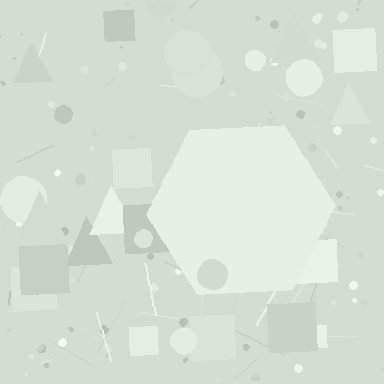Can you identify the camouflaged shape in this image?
The camouflaged shape is a hexagon.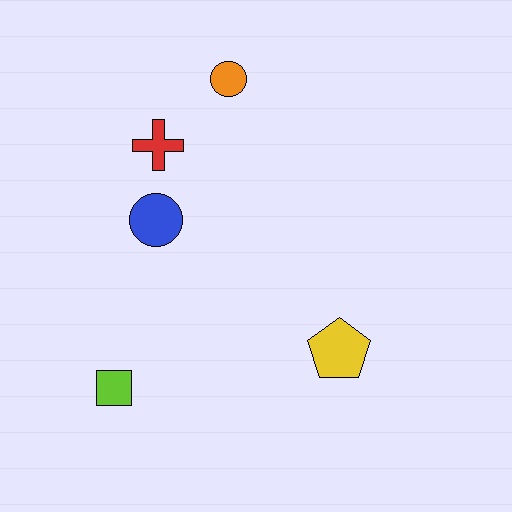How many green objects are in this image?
There are no green objects.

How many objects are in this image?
There are 5 objects.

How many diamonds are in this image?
There are no diamonds.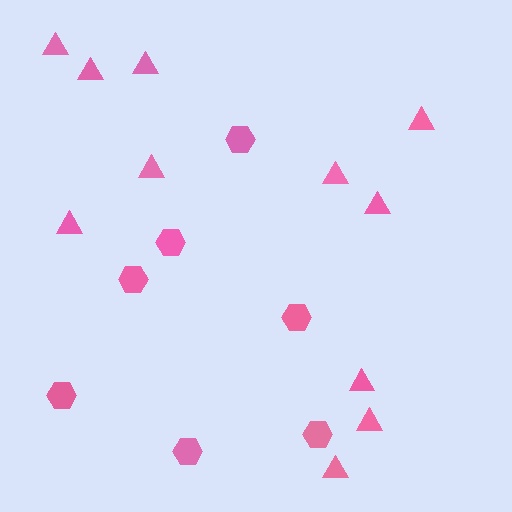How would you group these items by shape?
There are 2 groups: one group of hexagons (7) and one group of triangles (11).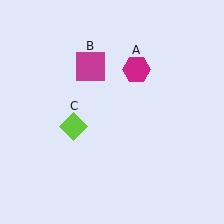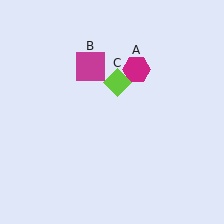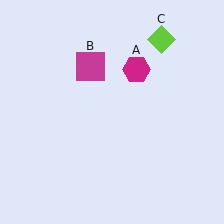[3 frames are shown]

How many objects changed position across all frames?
1 object changed position: lime diamond (object C).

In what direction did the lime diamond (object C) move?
The lime diamond (object C) moved up and to the right.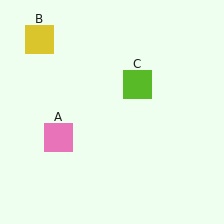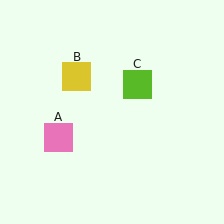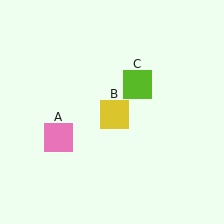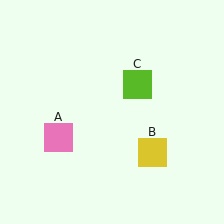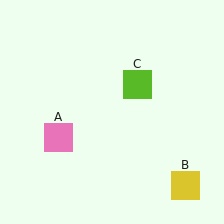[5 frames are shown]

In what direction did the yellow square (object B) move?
The yellow square (object B) moved down and to the right.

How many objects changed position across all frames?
1 object changed position: yellow square (object B).